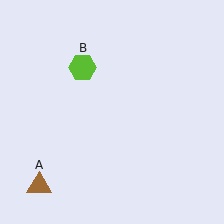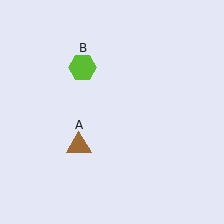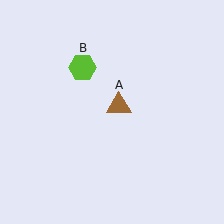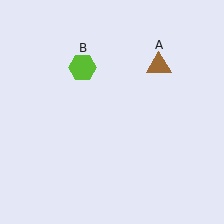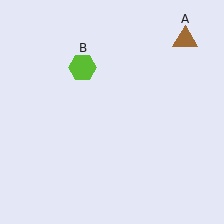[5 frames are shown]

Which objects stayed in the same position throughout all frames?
Lime hexagon (object B) remained stationary.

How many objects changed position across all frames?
1 object changed position: brown triangle (object A).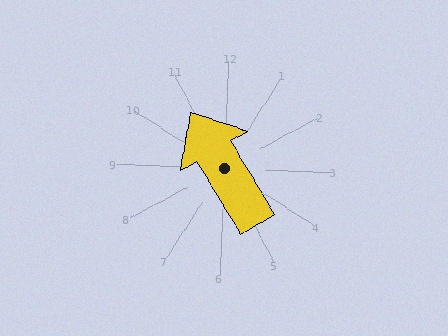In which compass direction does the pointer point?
Northwest.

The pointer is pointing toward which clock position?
Roughly 11 o'clock.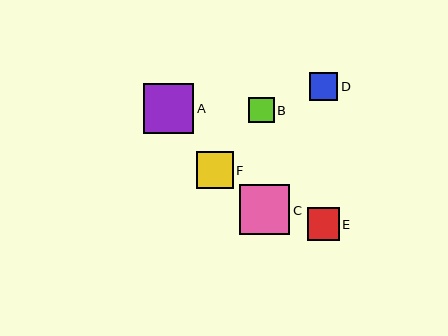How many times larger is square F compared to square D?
Square F is approximately 1.3 times the size of square D.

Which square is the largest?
Square A is the largest with a size of approximately 50 pixels.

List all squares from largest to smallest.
From largest to smallest: A, C, F, E, D, B.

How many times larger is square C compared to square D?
Square C is approximately 1.7 times the size of square D.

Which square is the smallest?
Square B is the smallest with a size of approximately 25 pixels.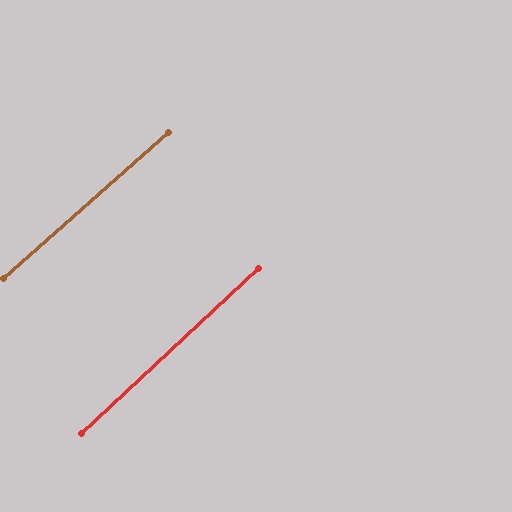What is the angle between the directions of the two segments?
Approximately 2 degrees.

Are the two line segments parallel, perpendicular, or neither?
Parallel — their directions differ by only 1.6°.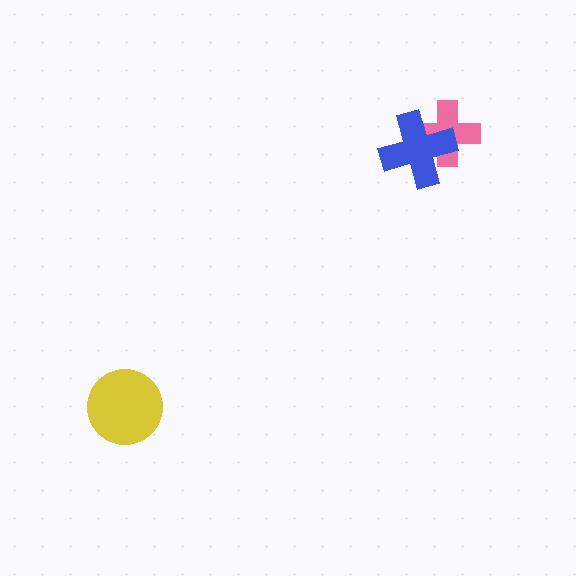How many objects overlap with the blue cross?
1 object overlaps with the blue cross.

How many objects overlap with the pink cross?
1 object overlaps with the pink cross.